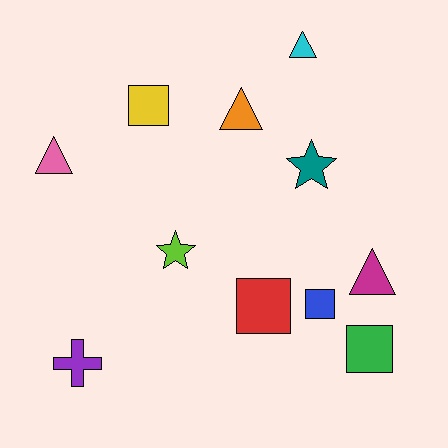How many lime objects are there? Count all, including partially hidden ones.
There is 1 lime object.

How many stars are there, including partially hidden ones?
There are 2 stars.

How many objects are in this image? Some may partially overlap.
There are 11 objects.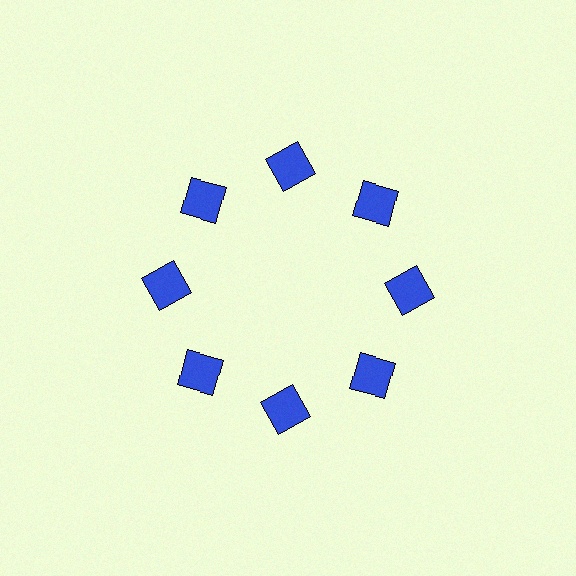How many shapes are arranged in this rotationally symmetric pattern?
There are 8 shapes, arranged in 8 groups of 1.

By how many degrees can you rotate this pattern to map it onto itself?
The pattern maps onto itself every 45 degrees of rotation.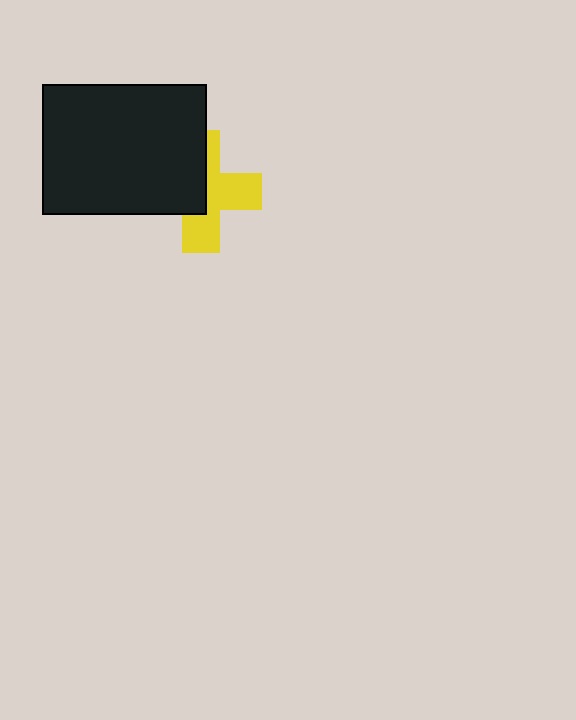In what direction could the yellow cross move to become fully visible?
The yellow cross could move right. That would shift it out from behind the black rectangle entirely.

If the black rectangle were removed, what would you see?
You would see the complete yellow cross.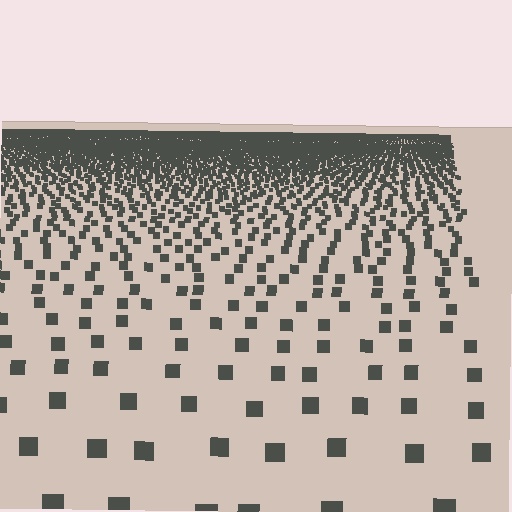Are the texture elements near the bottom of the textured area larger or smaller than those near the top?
Larger. Near the bottom, elements are closer to the viewer and appear at a bigger on-screen size.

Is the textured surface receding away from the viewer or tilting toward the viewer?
The surface is receding away from the viewer. Texture elements get smaller and denser toward the top.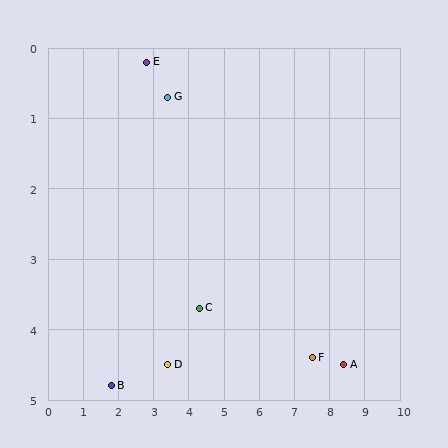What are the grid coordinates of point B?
Point B is at approximately (1.8, 4.8).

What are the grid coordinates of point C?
Point C is at approximately (4.3, 3.7).